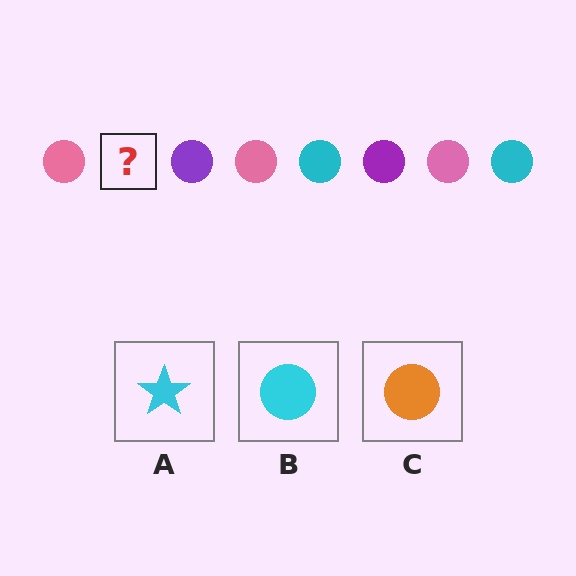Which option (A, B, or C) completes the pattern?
B.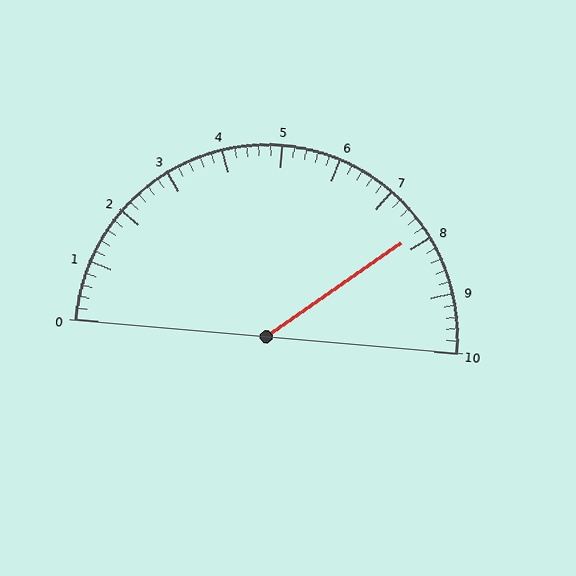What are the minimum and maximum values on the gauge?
The gauge ranges from 0 to 10.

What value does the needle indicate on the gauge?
The needle indicates approximately 7.8.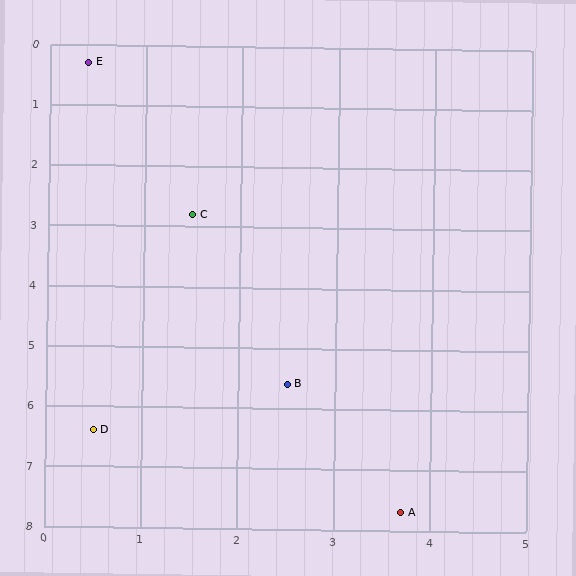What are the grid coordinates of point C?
Point C is at approximately (1.5, 2.8).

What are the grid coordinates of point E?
Point E is at approximately (0.4, 0.3).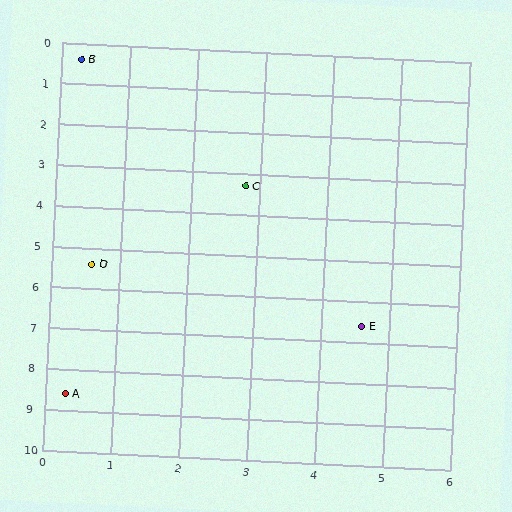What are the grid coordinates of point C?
Point C is at approximately (2.8, 3.3).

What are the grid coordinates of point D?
Point D is at approximately (0.6, 5.4).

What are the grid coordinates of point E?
Point E is at approximately (4.6, 6.6).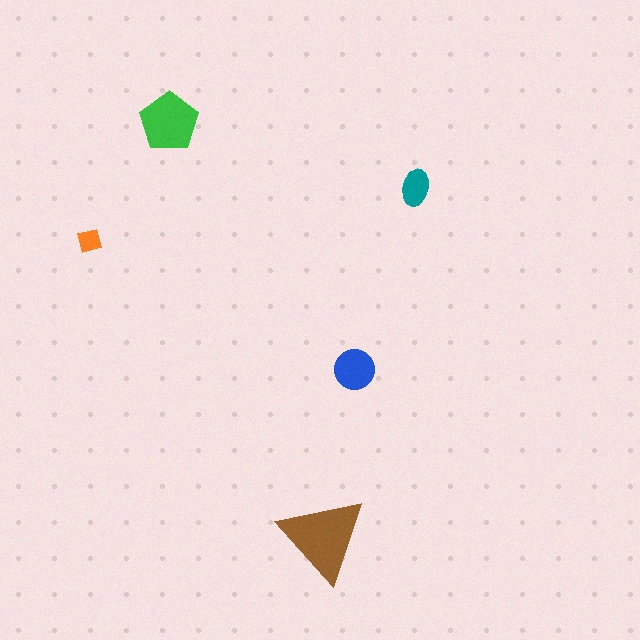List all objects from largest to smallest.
The brown triangle, the green pentagon, the blue circle, the teal ellipse, the orange square.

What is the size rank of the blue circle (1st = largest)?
3rd.